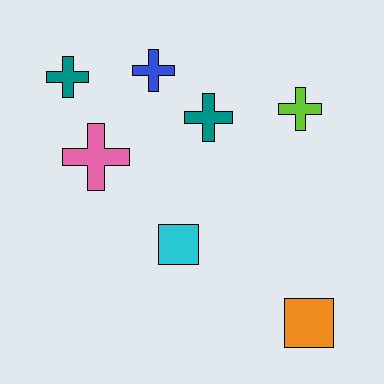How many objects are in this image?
There are 7 objects.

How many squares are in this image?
There are 2 squares.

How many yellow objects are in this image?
There are no yellow objects.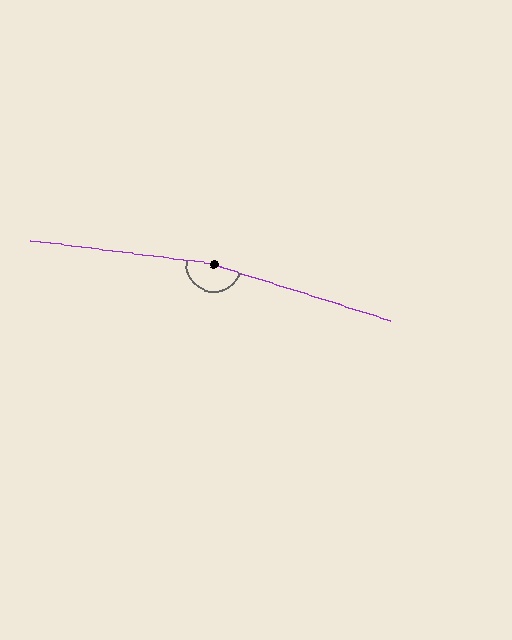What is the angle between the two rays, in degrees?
Approximately 169 degrees.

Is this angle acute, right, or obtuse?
It is obtuse.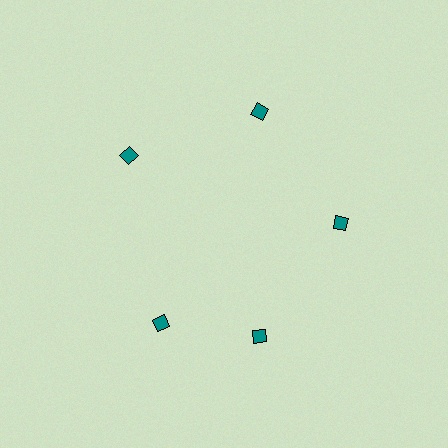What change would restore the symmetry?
The symmetry would be restored by rotating it back into even spacing with its neighbors so that all 5 diamonds sit at equal angles and equal distance from the center.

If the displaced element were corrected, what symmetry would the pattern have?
It would have 5-fold rotational symmetry — the pattern would map onto itself every 72 degrees.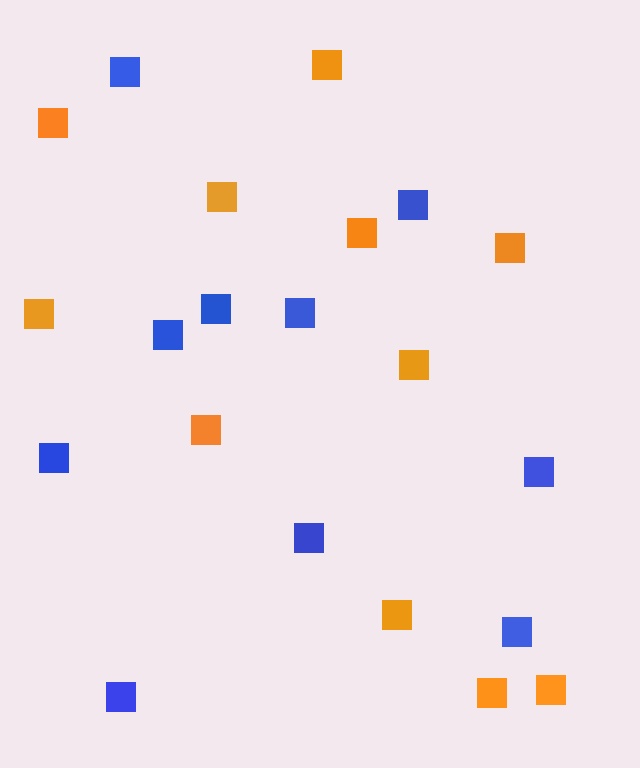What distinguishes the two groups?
There are 2 groups: one group of orange squares (11) and one group of blue squares (10).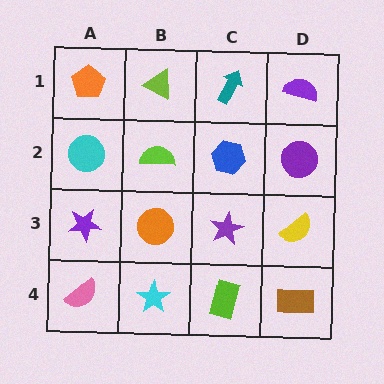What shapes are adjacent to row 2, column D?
A purple semicircle (row 1, column D), a yellow semicircle (row 3, column D), a blue hexagon (row 2, column C).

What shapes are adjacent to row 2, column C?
A teal arrow (row 1, column C), a purple star (row 3, column C), a lime semicircle (row 2, column B), a purple circle (row 2, column D).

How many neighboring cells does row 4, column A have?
2.